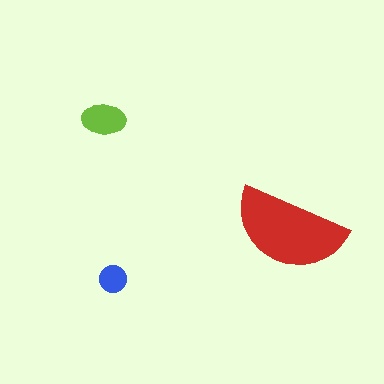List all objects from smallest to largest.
The blue circle, the lime ellipse, the red semicircle.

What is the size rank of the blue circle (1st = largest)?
3rd.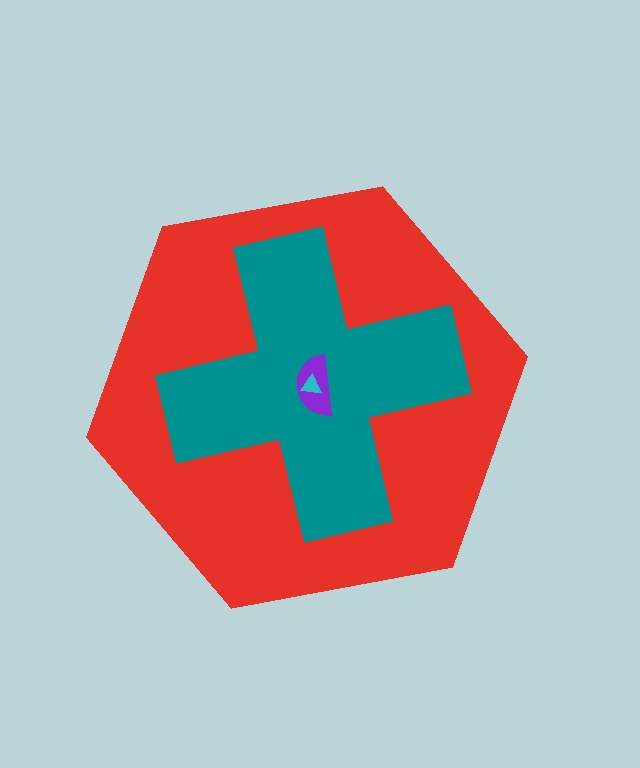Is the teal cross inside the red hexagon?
Yes.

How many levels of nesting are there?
4.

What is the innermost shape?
The cyan triangle.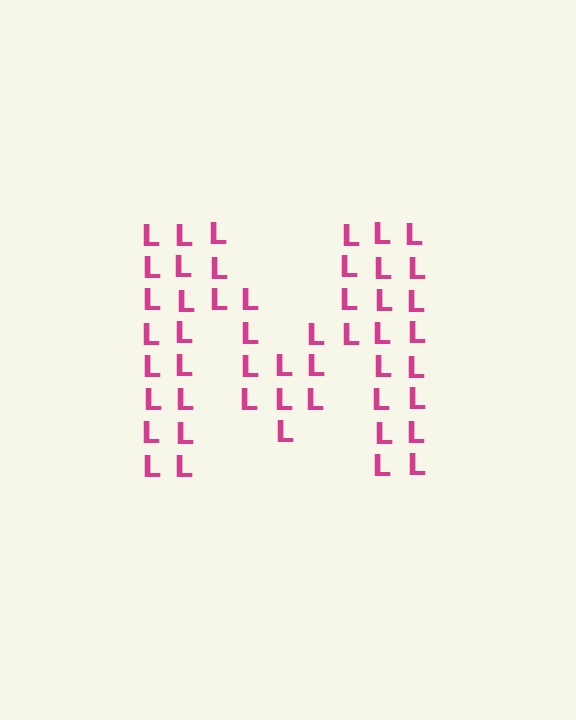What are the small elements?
The small elements are letter L's.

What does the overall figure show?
The overall figure shows the letter M.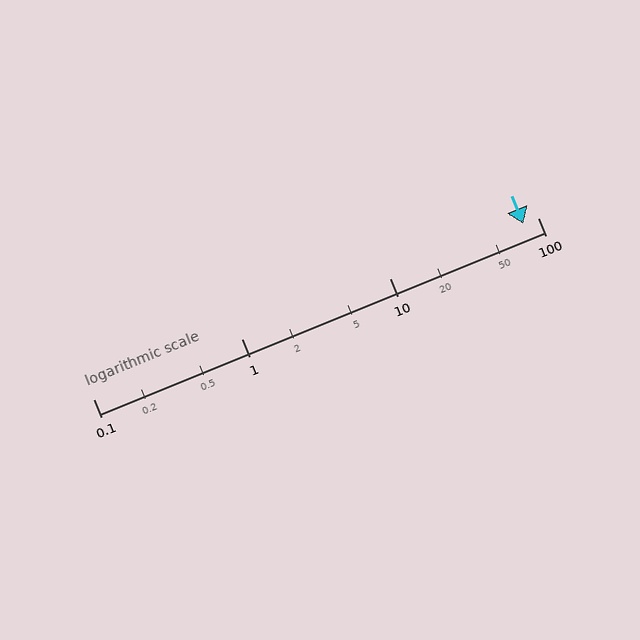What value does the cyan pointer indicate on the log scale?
The pointer indicates approximately 80.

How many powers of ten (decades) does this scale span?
The scale spans 3 decades, from 0.1 to 100.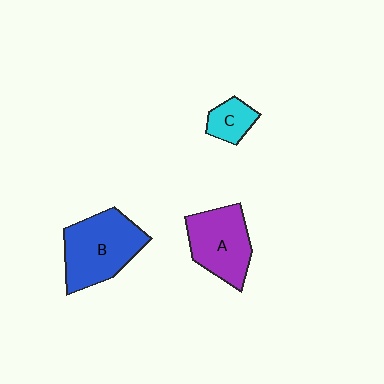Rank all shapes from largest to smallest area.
From largest to smallest: B (blue), A (purple), C (cyan).